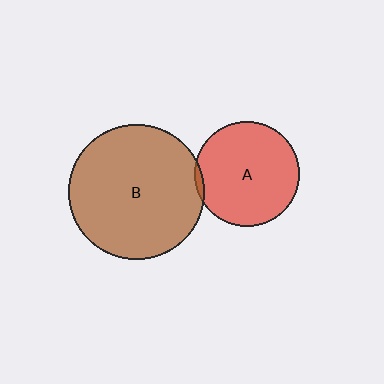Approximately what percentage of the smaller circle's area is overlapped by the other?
Approximately 5%.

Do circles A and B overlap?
Yes.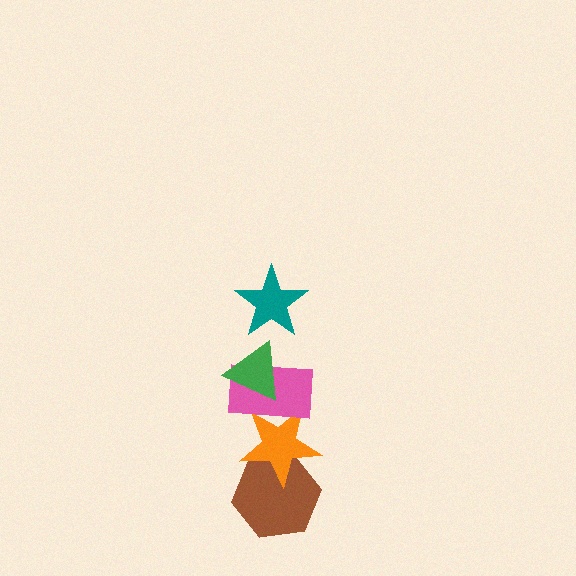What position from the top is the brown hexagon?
The brown hexagon is 5th from the top.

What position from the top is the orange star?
The orange star is 4th from the top.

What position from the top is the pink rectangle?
The pink rectangle is 3rd from the top.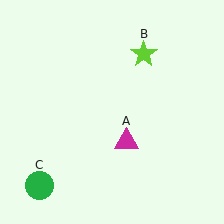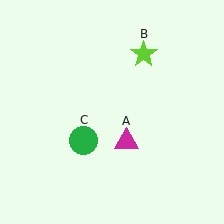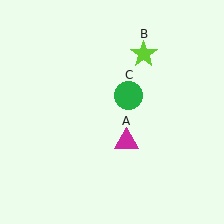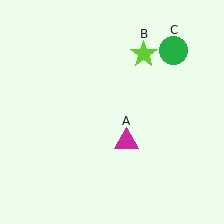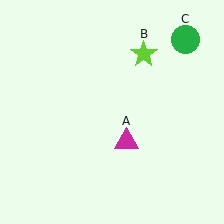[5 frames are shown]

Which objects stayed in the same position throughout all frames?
Magenta triangle (object A) and lime star (object B) remained stationary.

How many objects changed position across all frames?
1 object changed position: green circle (object C).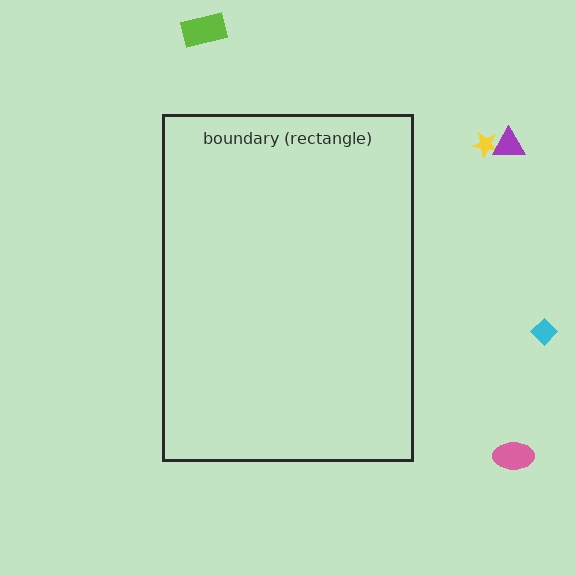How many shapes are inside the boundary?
0 inside, 5 outside.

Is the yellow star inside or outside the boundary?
Outside.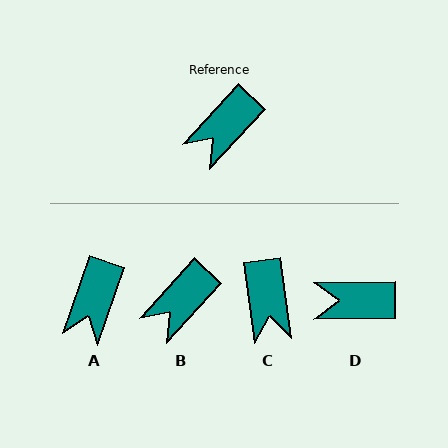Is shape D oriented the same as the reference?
No, it is off by about 47 degrees.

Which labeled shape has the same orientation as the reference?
B.